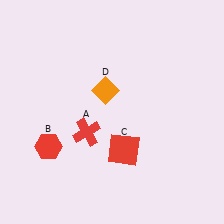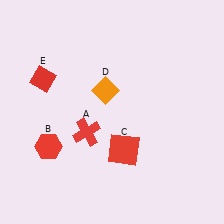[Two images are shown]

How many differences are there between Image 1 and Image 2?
There is 1 difference between the two images.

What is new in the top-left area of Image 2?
A red diamond (E) was added in the top-left area of Image 2.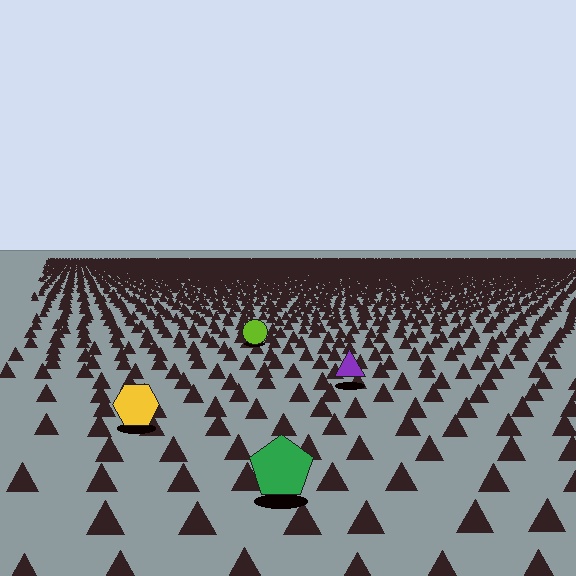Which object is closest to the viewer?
The green pentagon is closest. The texture marks near it are larger and more spread out.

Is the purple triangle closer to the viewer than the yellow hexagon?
No. The yellow hexagon is closer — you can tell from the texture gradient: the ground texture is coarser near it.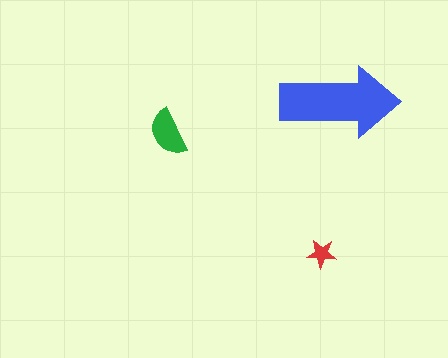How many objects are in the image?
There are 3 objects in the image.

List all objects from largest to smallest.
The blue arrow, the green semicircle, the red star.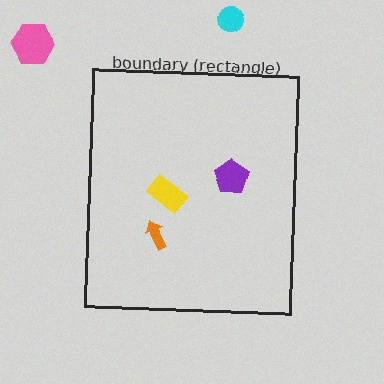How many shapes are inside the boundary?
3 inside, 2 outside.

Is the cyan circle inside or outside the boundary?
Outside.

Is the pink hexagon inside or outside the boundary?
Outside.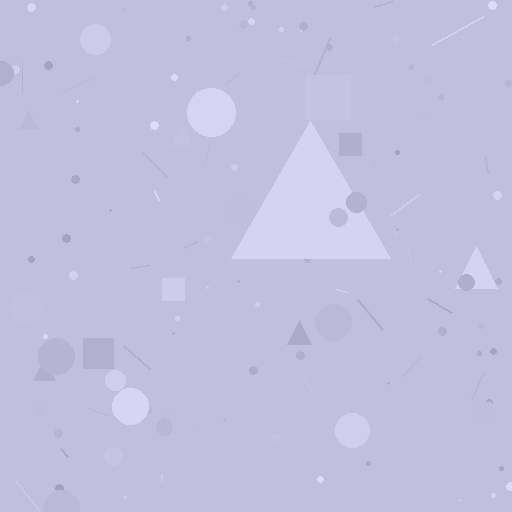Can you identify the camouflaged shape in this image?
The camouflaged shape is a triangle.